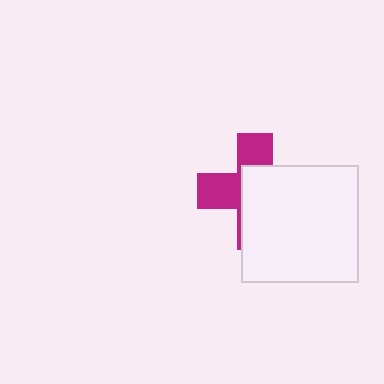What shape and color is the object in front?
The object in front is a white square.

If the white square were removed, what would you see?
You would see the complete magenta cross.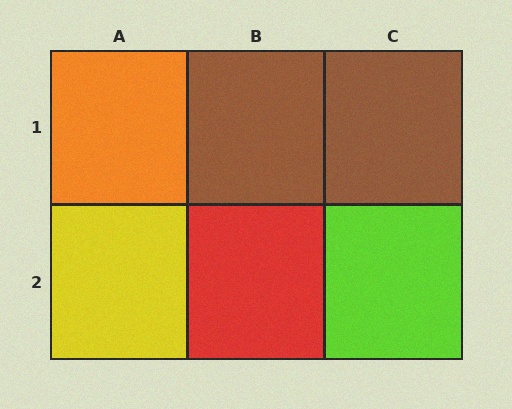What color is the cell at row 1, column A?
Orange.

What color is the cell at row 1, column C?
Brown.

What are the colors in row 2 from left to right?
Yellow, red, lime.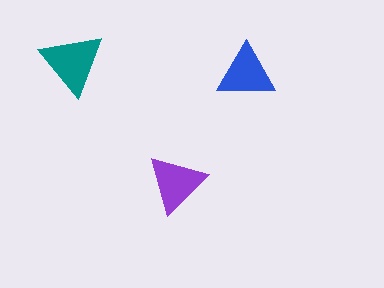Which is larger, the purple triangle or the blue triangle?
The purple one.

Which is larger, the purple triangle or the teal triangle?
The teal one.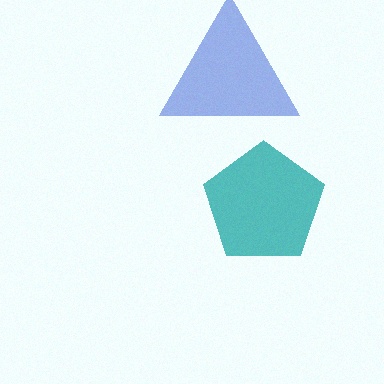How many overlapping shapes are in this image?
There are 2 overlapping shapes in the image.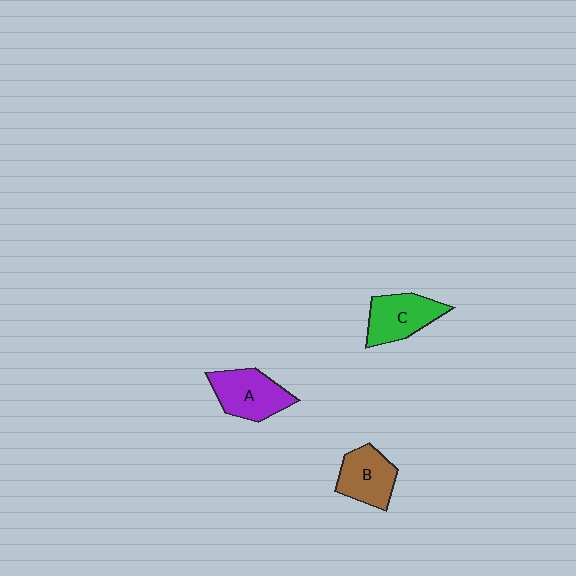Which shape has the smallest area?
Shape B (brown).